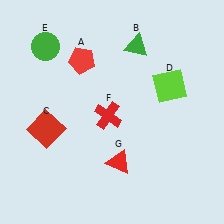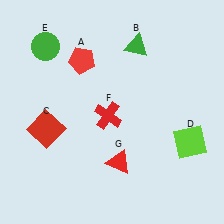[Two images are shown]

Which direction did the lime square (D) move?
The lime square (D) moved down.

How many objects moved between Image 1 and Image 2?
1 object moved between the two images.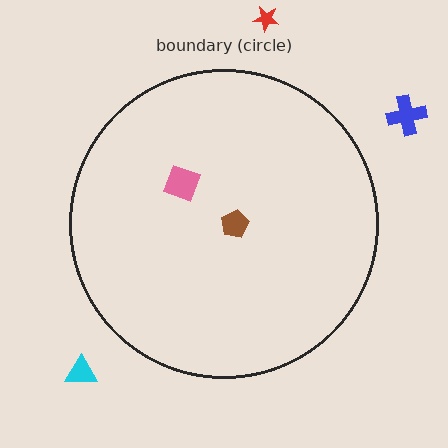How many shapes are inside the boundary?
2 inside, 3 outside.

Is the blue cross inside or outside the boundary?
Outside.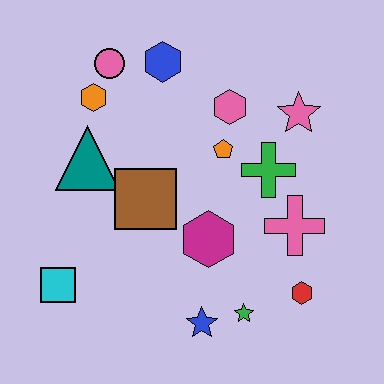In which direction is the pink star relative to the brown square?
The pink star is to the right of the brown square.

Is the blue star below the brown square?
Yes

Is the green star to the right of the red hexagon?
No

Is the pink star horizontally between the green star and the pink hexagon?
No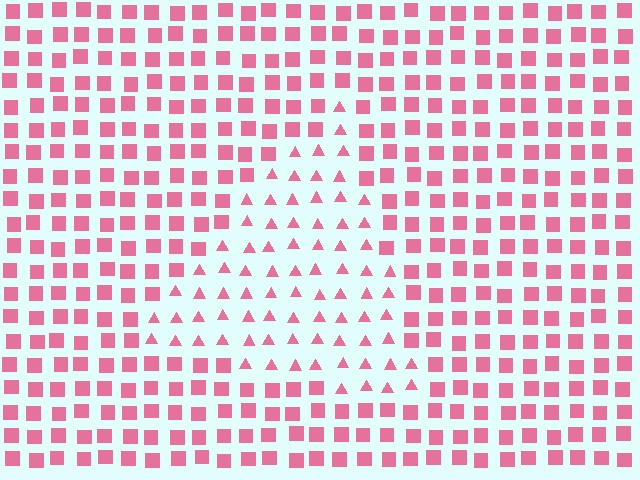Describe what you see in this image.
The image is filled with small pink elements arranged in a uniform grid. A triangle-shaped region contains triangles, while the surrounding area contains squares. The boundary is defined purely by the change in element shape.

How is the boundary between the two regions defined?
The boundary is defined by a change in element shape: triangles inside vs. squares outside. All elements share the same color and spacing.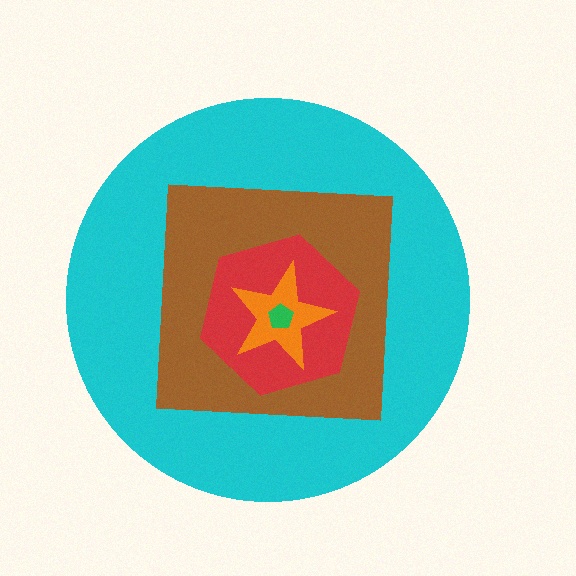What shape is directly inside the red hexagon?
The orange star.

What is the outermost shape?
The cyan circle.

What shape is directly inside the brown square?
The red hexagon.